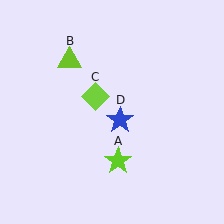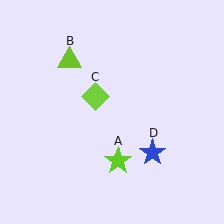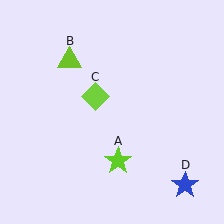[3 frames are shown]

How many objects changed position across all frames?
1 object changed position: blue star (object D).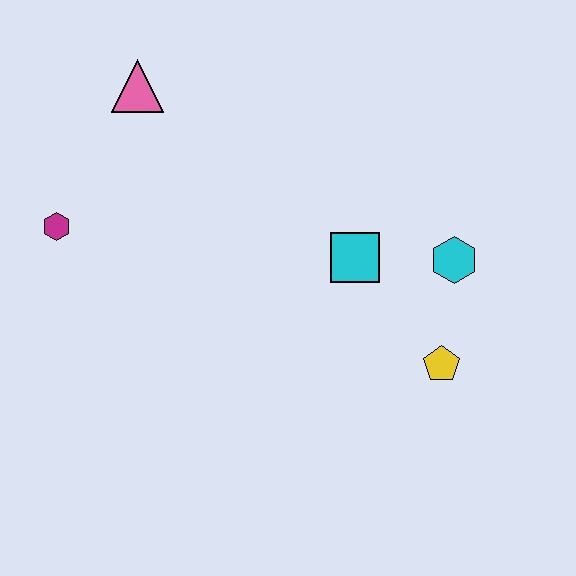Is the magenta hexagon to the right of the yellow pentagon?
No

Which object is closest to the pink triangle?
The magenta hexagon is closest to the pink triangle.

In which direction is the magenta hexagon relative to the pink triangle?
The magenta hexagon is below the pink triangle.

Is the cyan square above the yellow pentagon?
Yes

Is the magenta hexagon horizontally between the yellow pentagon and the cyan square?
No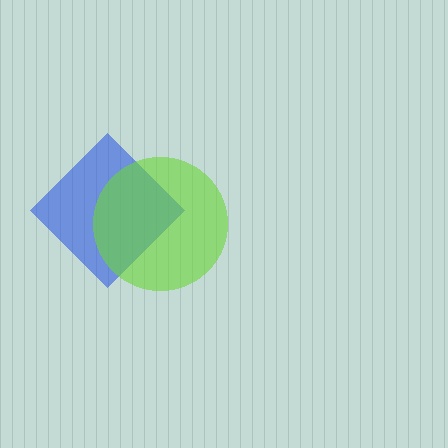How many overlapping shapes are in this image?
There are 2 overlapping shapes in the image.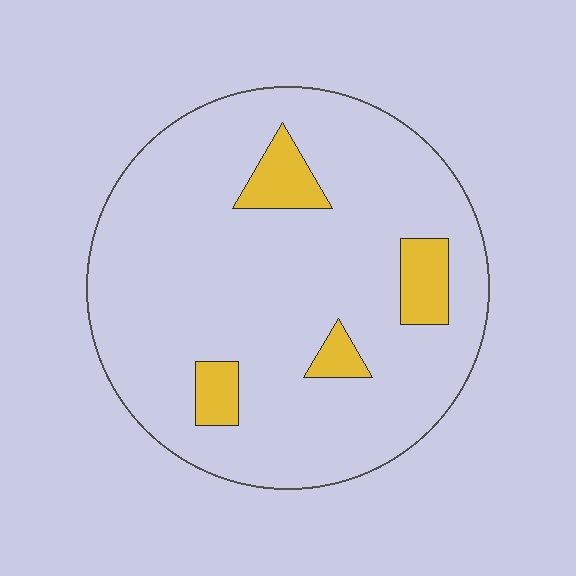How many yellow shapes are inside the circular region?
4.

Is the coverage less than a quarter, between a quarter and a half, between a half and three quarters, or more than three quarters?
Less than a quarter.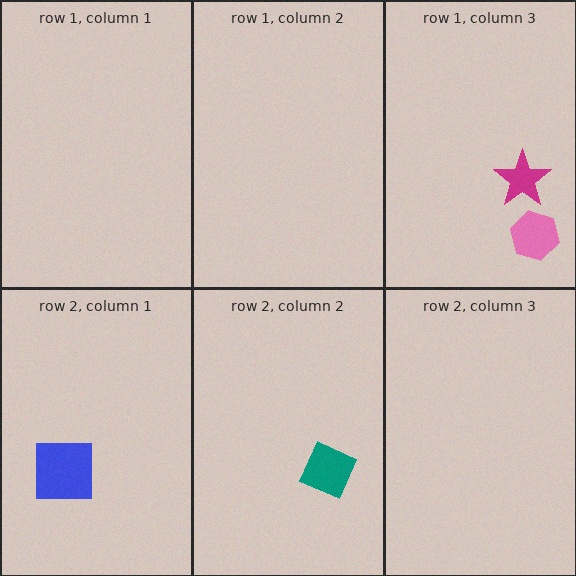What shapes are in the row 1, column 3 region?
The magenta star, the pink hexagon.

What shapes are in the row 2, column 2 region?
The teal diamond.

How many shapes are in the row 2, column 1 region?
1.